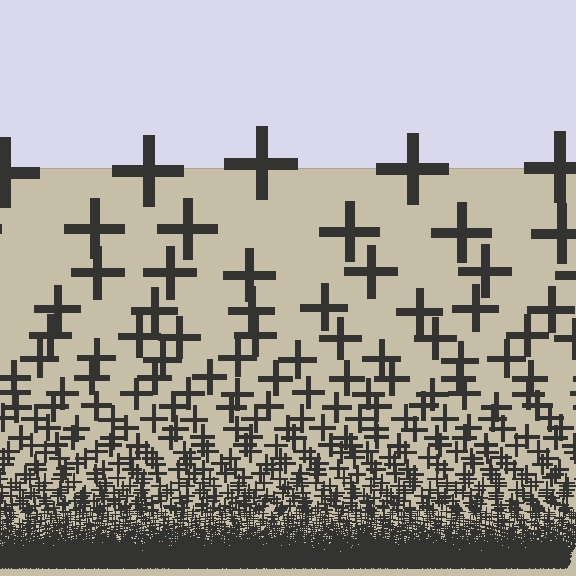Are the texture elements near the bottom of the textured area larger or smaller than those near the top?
Smaller. The gradient is inverted — elements near the bottom are smaller and denser.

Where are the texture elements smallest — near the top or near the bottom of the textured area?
Near the bottom.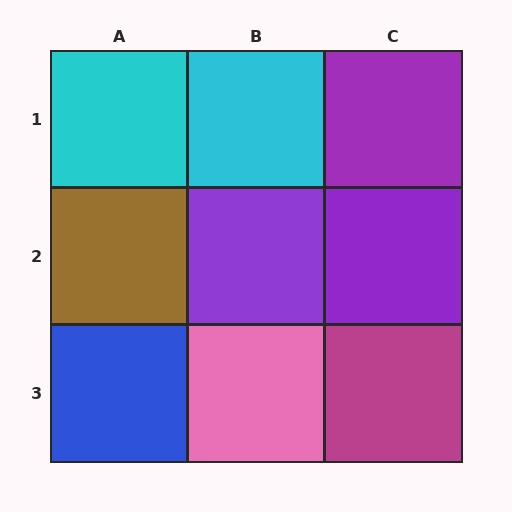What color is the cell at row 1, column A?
Cyan.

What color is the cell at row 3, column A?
Blue.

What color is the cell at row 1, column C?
Purple.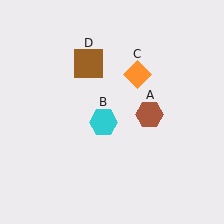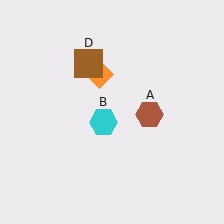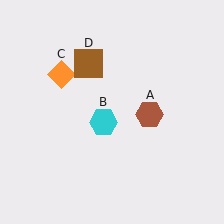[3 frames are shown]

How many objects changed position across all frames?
1 object changed position: orange diamond (object C).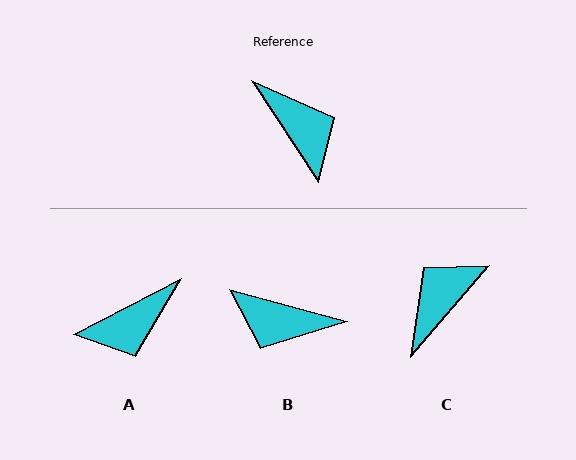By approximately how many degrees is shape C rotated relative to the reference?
Approximately 106 degrees counter-clockwise.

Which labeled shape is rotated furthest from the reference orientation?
B, about 139 degrees away.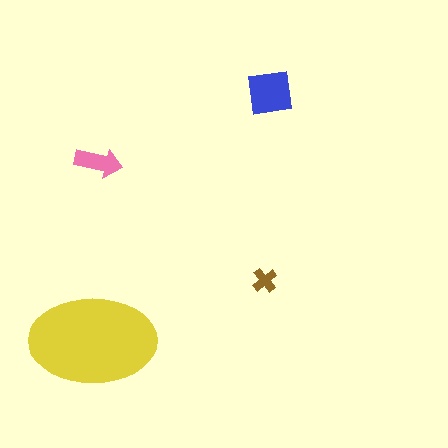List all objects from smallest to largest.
The brown cross, the pink arrow, the blue square, the yellow ellipse.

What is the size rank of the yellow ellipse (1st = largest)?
1st.